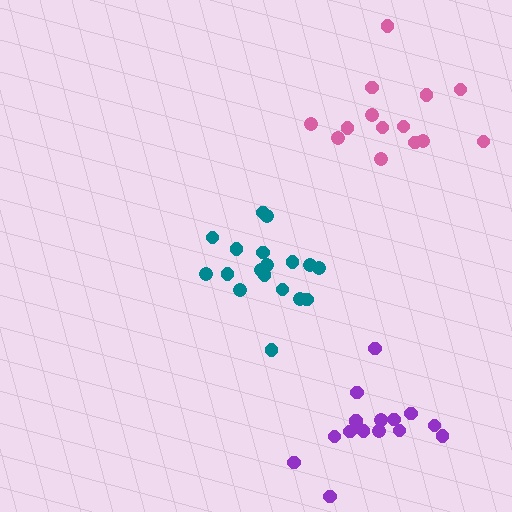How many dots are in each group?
Group 1: 18 dots, Group 2: 14 dots, Group 3: 16 dots (48 total).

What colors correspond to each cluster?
The clusters are colored: teal, pink, purple.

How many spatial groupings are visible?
There are 3 spatial groupings.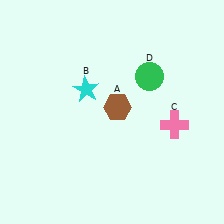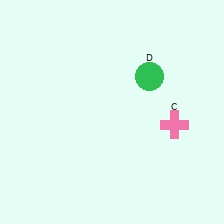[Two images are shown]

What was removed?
The brown hexagon (A), the cyan star (B) were removed in Image 2.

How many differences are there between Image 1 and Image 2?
There are 2 differences between the two images.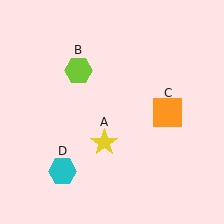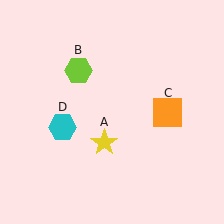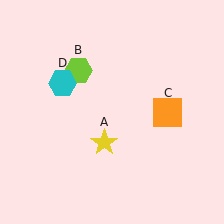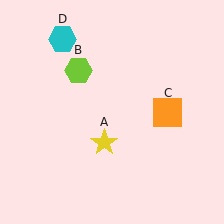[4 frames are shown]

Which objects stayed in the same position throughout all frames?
Yellow star (object A) and lime hexagon (object B) and orange square (object C) remained stationary.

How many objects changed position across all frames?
1 object changed position: cyan hexagon (object D).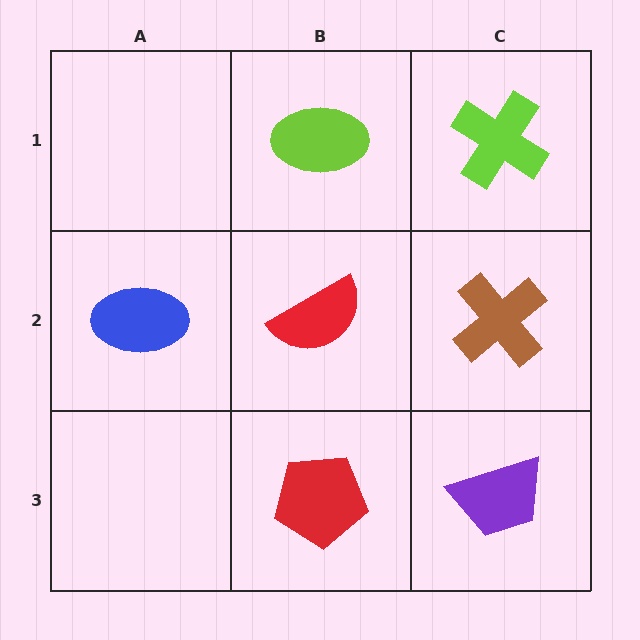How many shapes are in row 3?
2 shapes.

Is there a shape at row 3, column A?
No, that cell is empty.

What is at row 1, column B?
A lime ellipse.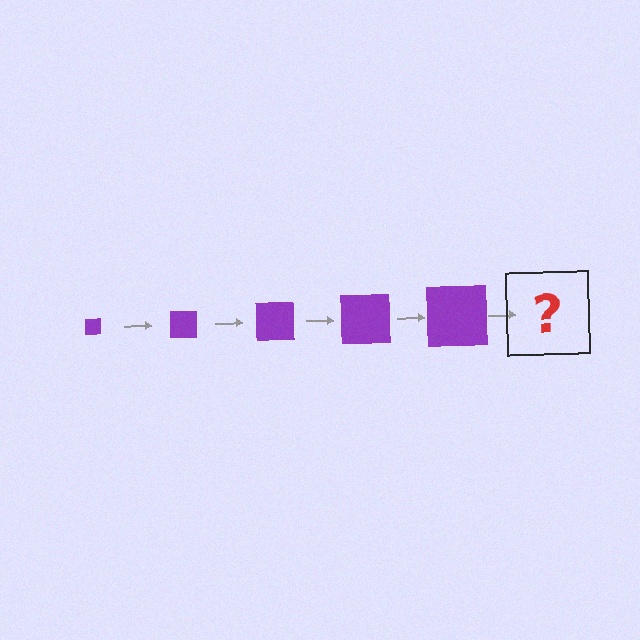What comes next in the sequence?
The next element should be a purple square, larger than the previous one.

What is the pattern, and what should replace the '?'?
The pattern is that the square gets progressively larger each step. The '?' should be a purple square, larger than the previous one.